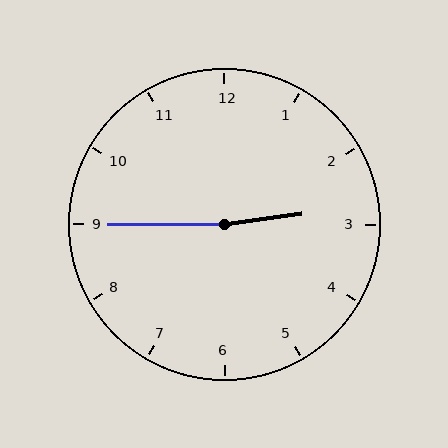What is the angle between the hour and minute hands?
Approximately 172 degrees.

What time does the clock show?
2:45.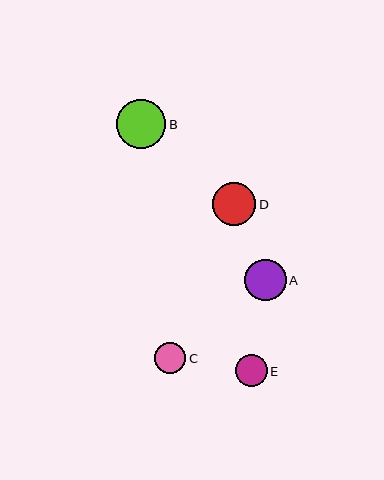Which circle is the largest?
Circle B is the largest with a size of approximately 49 pixels.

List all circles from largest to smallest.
From largest to smallest: B, D, A, E, C.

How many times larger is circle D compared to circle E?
Circle D is approximately 1.4 times the size of circle E.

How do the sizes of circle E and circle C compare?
Circle E and circle C are approximately the same size.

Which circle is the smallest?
Circle C is the smallest with a size of approximately 31 pixels.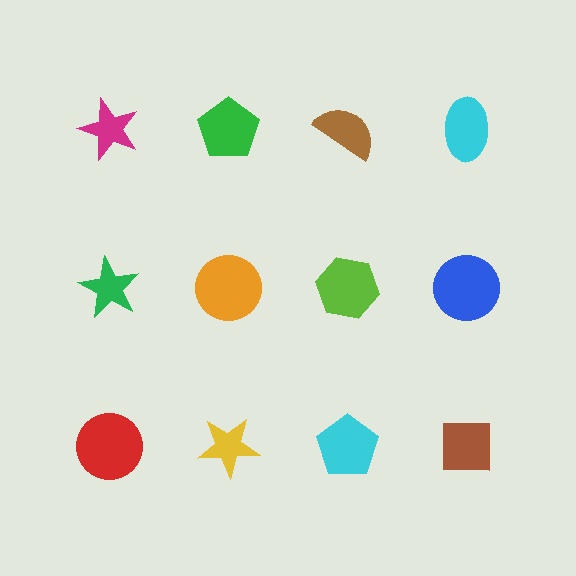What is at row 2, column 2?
An orange circle.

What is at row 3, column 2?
A yellow star.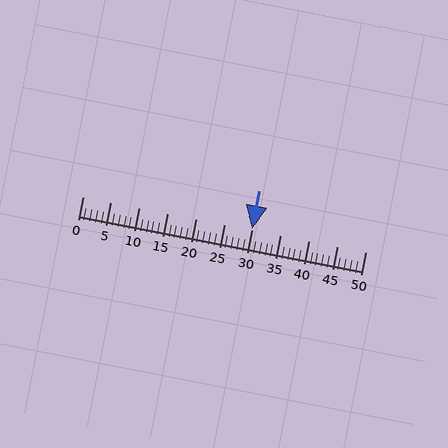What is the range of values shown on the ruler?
The ruler shows values from 0 to 50.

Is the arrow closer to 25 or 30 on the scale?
The arrow is closer to 30.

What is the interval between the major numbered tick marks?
The major tick marks are spaced 5 units apart.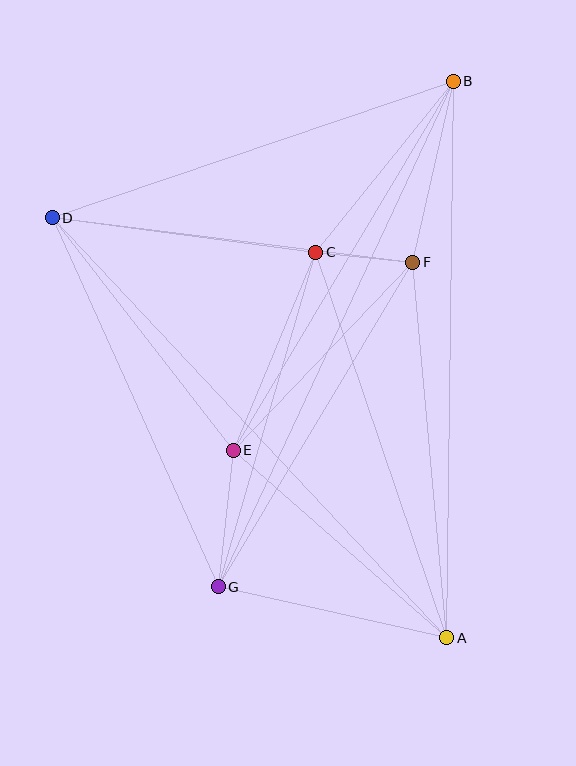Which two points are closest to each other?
Points C and F are closest to each other.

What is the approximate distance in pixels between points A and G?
The distance between A and G is approximately 234 pixels.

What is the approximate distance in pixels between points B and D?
The distance between B and D is approximately 424 pixels.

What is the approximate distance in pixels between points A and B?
The distance between A and B is approximately 557 pixels.